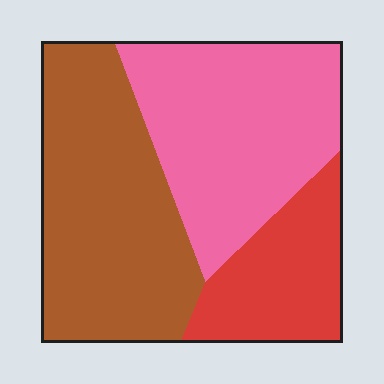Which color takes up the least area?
Red, at roughly 20%.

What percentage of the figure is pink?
Pink covers about 40% of the figure.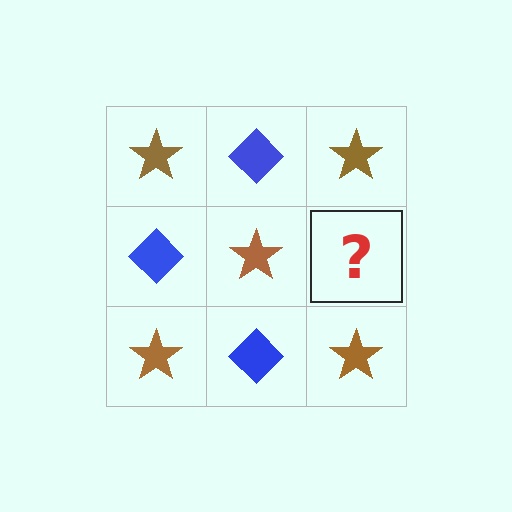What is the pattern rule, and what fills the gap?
The rule is that it alternates brown star and blue diamond in a checkerboard pattern. The gap should be filled with a blue diamond.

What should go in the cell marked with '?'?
The missing cell should contain a blue diamond.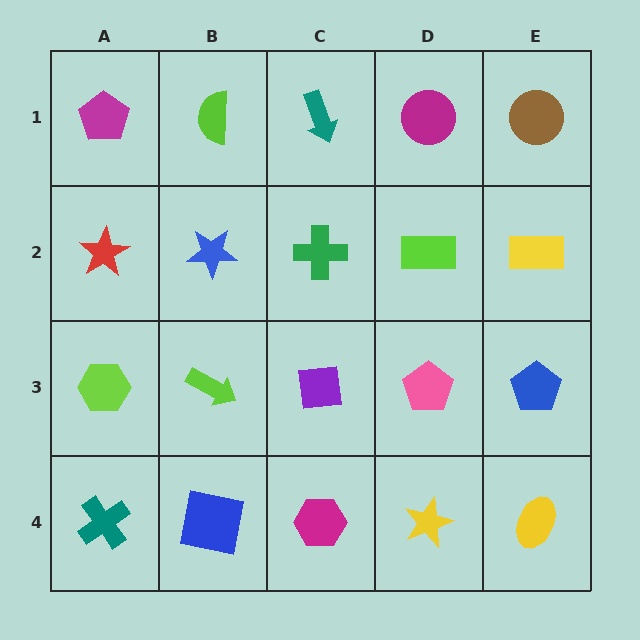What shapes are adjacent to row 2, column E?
A brown circle (row 1, column E), a blue pentagon (row 3, column E), a lime rectangle (row 2, column D).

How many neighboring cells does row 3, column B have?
4.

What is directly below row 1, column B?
A blue star.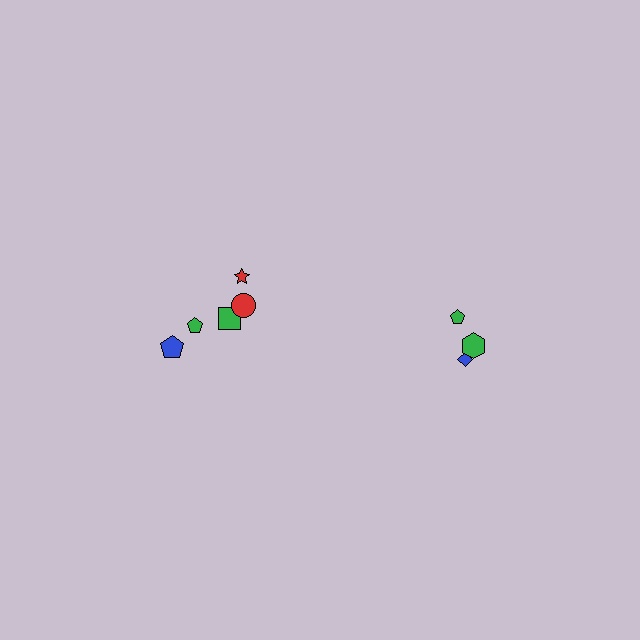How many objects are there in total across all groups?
There are 8 objects.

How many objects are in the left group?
There are 5 objects.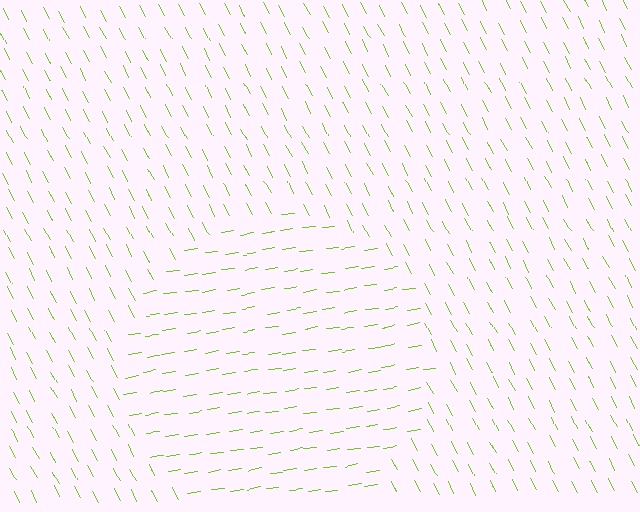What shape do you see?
I see a circle.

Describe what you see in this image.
The image is filled with small lime line segments. A circle region in the image has lines oriented differently from the surrounding lines, creating a visible texture boundary.